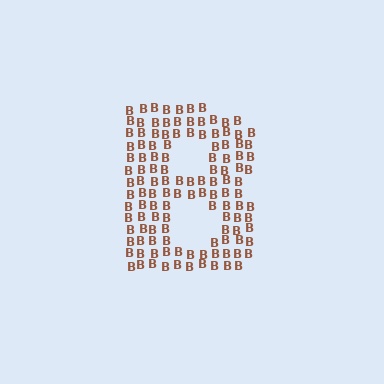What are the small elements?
The small elements are letter B's.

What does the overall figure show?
The overall figure shows the letter B.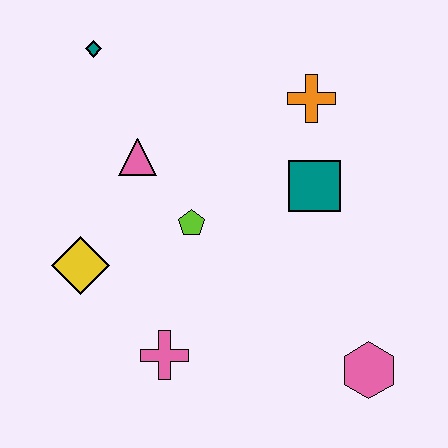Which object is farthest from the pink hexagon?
The teal diamond is farthest from the pink hexagon.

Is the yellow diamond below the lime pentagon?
Yes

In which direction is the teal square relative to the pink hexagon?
The teal square is above the pink hexagon.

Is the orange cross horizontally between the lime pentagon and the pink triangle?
No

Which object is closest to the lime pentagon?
The pink triangle is closest to the lime pentagon.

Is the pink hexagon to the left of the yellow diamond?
No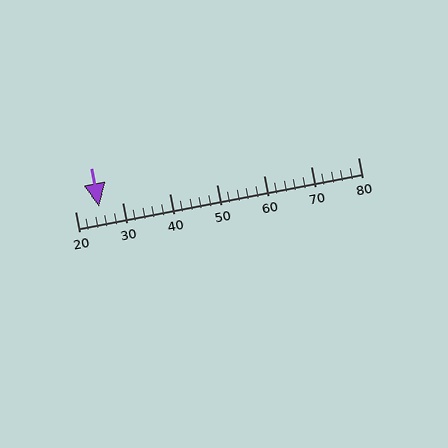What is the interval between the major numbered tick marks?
The major tick marks are spaced 10 units apart.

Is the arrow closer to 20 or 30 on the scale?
The arrow is closer to 30.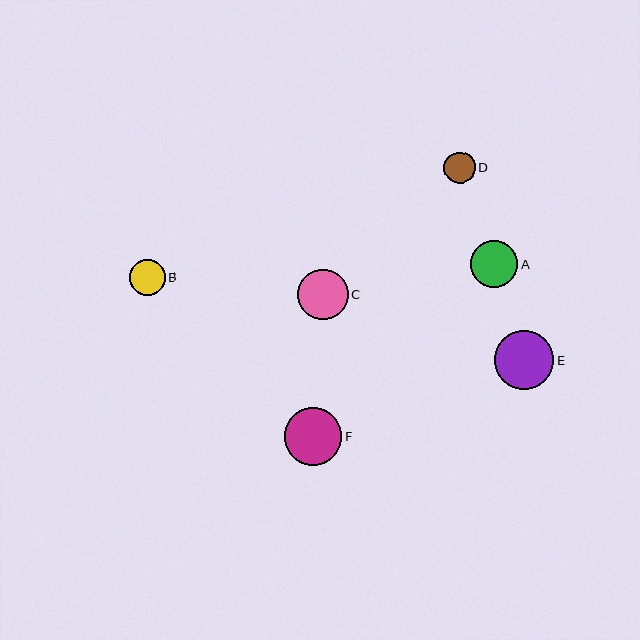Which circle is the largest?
Circle E is the largest with a size of approximately 59 pixels.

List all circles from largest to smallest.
From largest to smallest: E, F, C, A, B, D.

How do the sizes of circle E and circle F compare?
Circle E and circle F are approximately the same size.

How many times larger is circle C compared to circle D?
Circle C is approximately 1.6 times the size of circle D.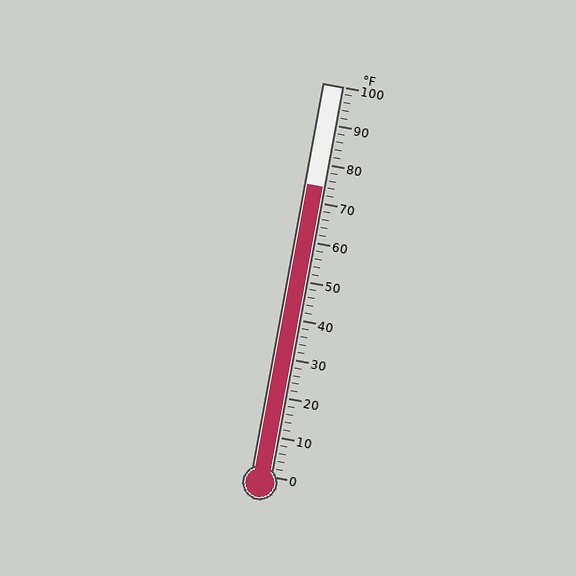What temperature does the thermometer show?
The thermometer shows approximately 74°F.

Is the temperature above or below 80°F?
The temperature is below 80°F.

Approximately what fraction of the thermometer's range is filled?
The thermometer is filled to approximately 75% of its range.